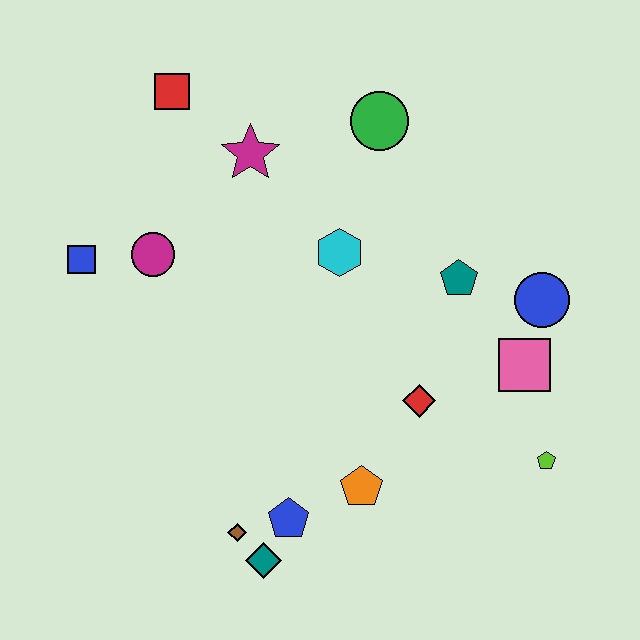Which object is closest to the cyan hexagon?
The teal pentagon is closest to the cyan hexagon.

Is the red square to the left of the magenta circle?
No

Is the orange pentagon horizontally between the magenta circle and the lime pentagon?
Yes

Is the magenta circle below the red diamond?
No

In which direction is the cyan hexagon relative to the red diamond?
The cyan hexagon is above the red diamond.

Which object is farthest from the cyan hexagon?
The teal diamond is farthest from the cyan hexagon.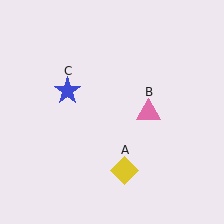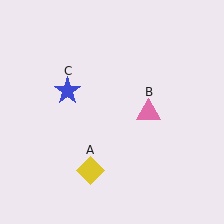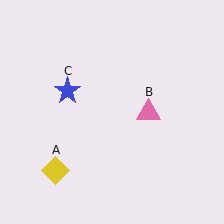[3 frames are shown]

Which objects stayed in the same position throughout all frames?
Pink triangle (object B) and blue star (object C) remained stationary.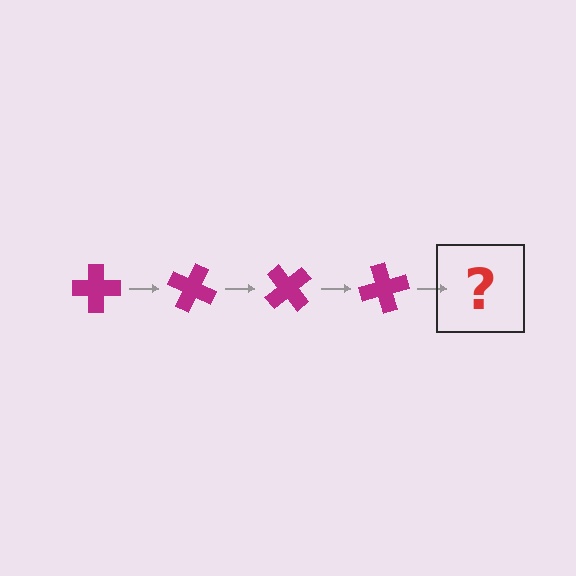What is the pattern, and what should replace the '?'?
The pattern is that the cross rotates 25 degrees each step. The '?' should be a magenta cross rotated 100 degrees.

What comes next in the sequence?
The next element should be a magenta cross rotated 100 degrees.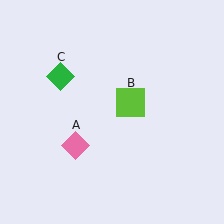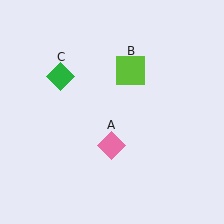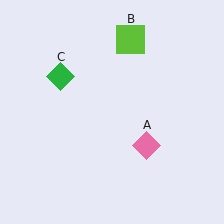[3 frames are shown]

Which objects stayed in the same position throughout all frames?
Green diamond (object C) remained stationary.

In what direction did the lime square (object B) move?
The lime square (object B) moved up.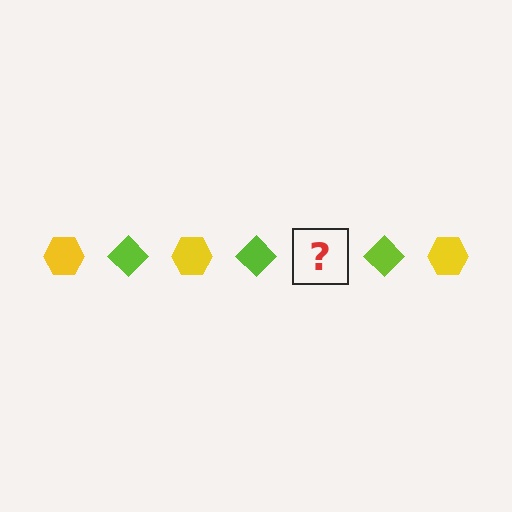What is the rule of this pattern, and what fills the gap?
The rule is that the pattern alternates between yellow hexagon and lime diamond. The gap should be filled with a yellow hexagon.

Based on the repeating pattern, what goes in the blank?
The blank should be a yellow hexagon.